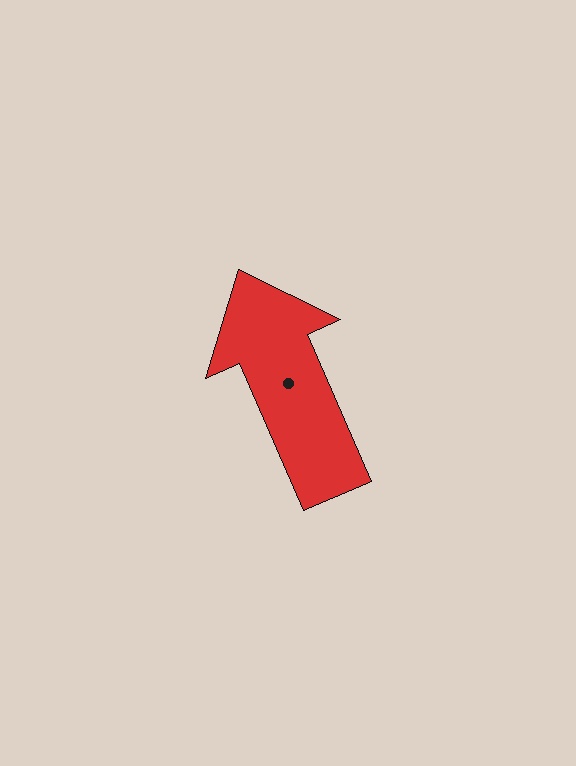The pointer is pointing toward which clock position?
Roughly 11 o'clock.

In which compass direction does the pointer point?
Northwest.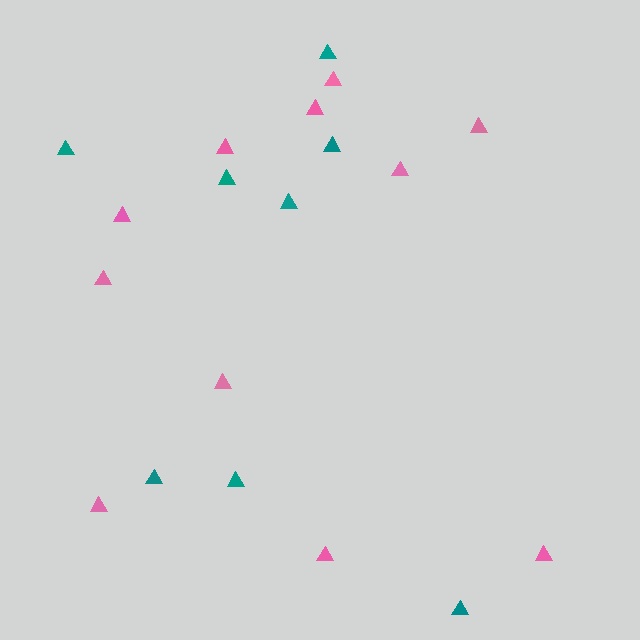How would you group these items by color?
There are 2 groups: one group of teal triangles (8) and one group of pink triangles (11).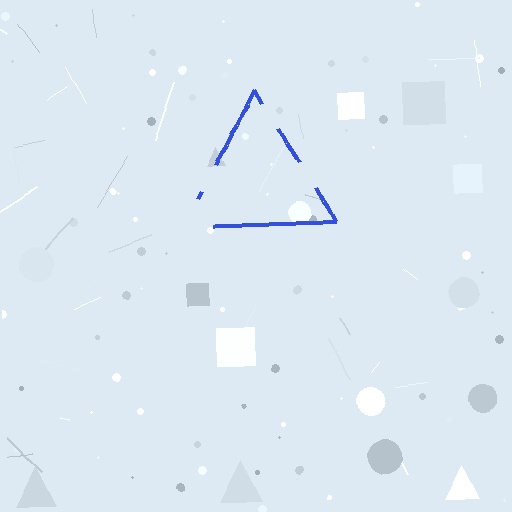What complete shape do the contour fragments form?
The contour fragments form a triangle.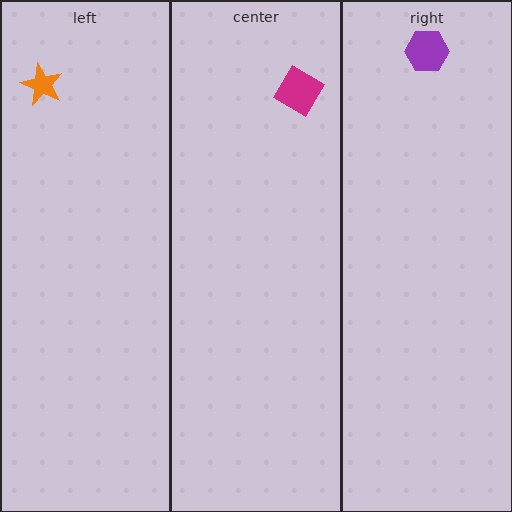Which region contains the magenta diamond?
The center region.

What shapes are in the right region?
The purple hexagon.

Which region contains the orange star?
The left region.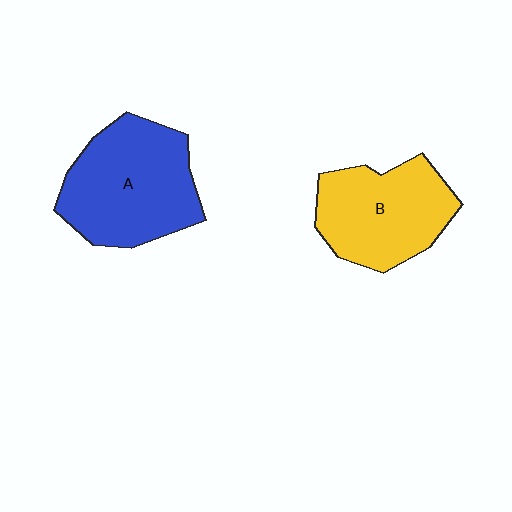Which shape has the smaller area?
Shape B (yellow).